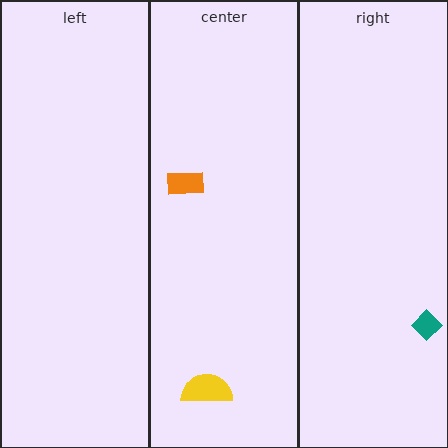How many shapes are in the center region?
2.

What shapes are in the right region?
The teal diamond.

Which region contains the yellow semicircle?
The center region.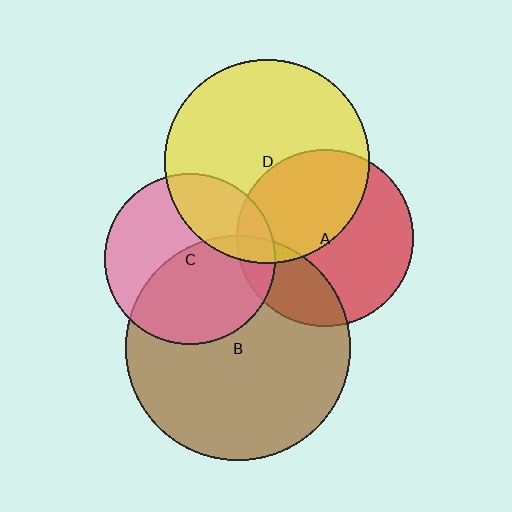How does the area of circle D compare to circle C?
Approximately 1.4 times.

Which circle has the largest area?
Circle B (brown).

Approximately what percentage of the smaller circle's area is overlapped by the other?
Approximately 25%.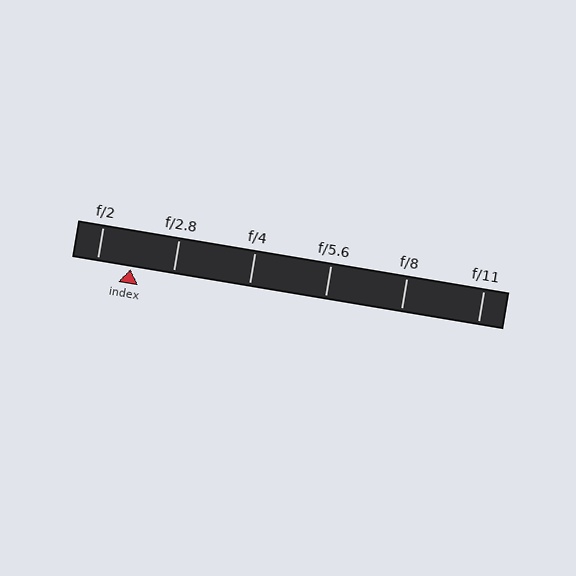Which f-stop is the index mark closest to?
The index mark is closest to f/2.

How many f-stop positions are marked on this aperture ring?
There are 6 f-stop positions marked.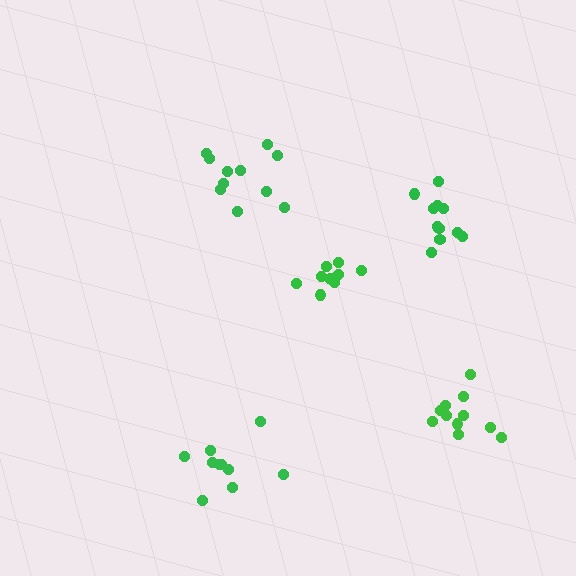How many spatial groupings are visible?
There are 5 spatial groupings.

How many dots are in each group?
Group 1: 11 dots, Group 2: 11 dots, Group 3: 10 dots, Group 4: 11 dots, Group 5: 11 dots (54 total).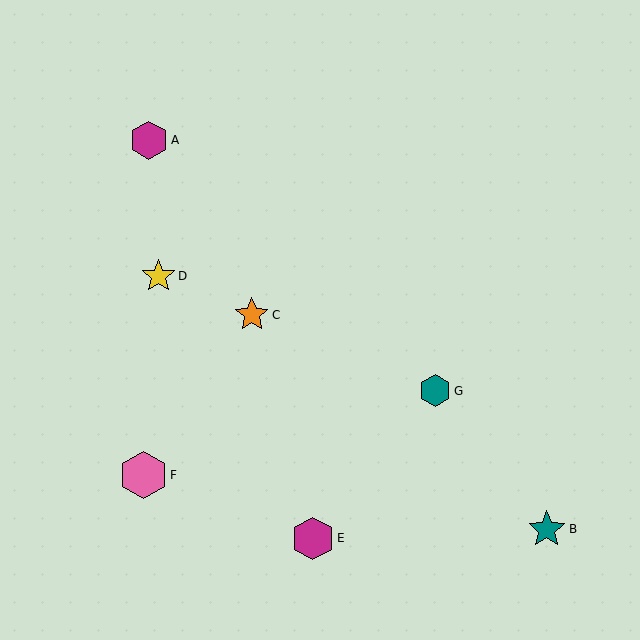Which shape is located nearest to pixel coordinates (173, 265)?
The yellow star (labeled D) at (159, 276) is nearest to that location.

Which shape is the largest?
The pink hexagon (labeled F) is the largest.